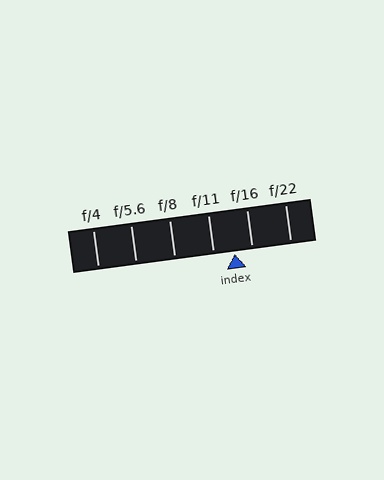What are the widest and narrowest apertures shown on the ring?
The widest aperture shown is f/4 and the narrowest is f/22.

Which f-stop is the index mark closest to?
The index mark is closest to f/16.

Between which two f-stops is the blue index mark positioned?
The index mark is between f/11 and f/16.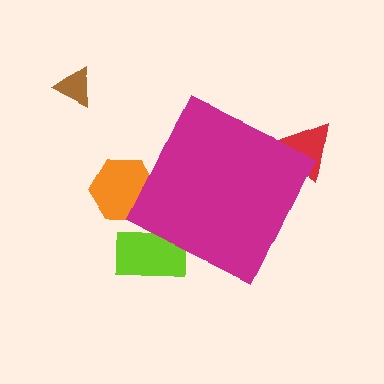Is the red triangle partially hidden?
Yes, the red triangle is partially hidden behind the magenta diamond.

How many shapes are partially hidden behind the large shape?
3 shapes are partially hidden.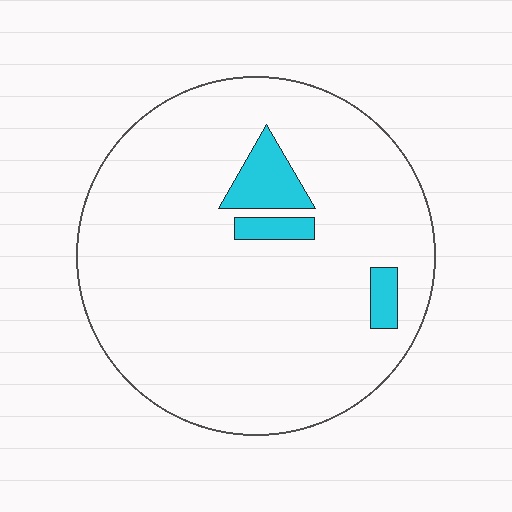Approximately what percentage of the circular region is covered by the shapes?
Approximately 10%.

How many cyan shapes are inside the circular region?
3.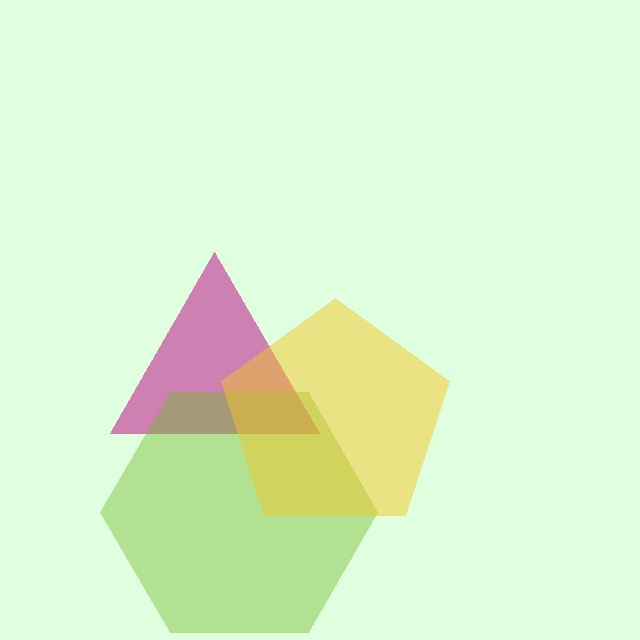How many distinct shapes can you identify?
There are 3 distinct shapes: a magenta triangle, a lime hexagon, a yellow pentagon.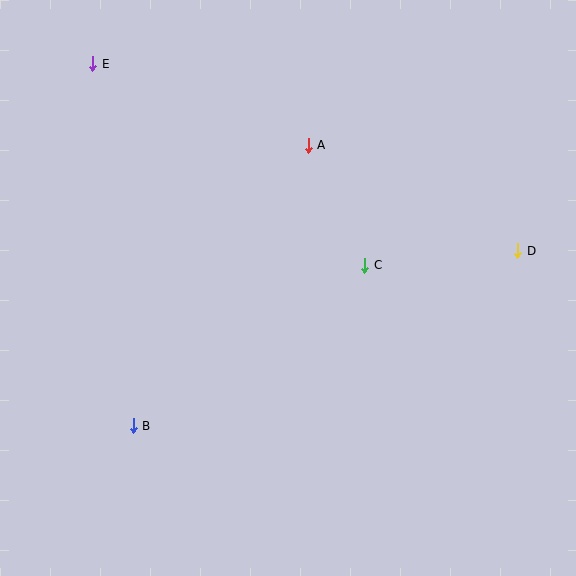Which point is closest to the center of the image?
Point C at (365, 265) is closest to the center.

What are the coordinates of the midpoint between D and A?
The midpoint between D and A is at (413, 198).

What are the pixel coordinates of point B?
Point B is at (133, 426).